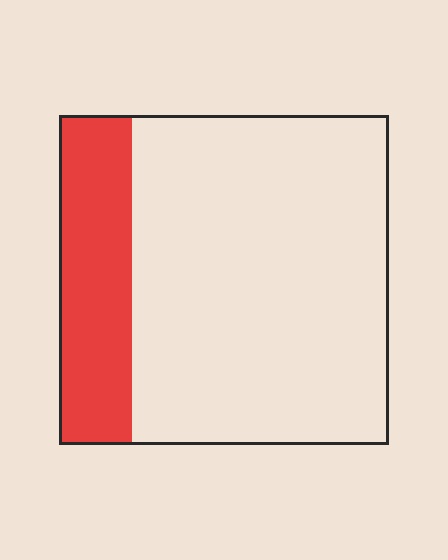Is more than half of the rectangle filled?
No.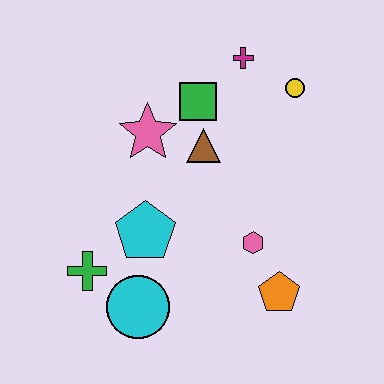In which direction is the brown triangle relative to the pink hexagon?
The brown triangle is above the pink hexagon.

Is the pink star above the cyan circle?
Yes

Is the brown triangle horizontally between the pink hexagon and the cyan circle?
Yes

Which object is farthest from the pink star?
The orange pentagon is farthest from the pink star.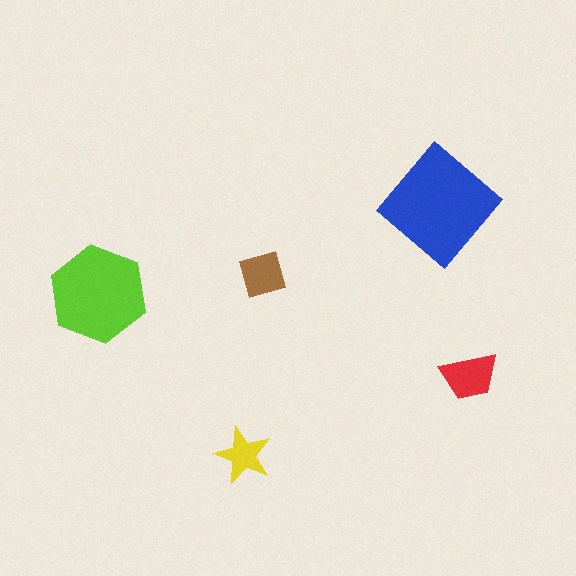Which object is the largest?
The blue diamond.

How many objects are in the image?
There are 5 objects in the image.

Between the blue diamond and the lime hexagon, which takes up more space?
The blue diamond.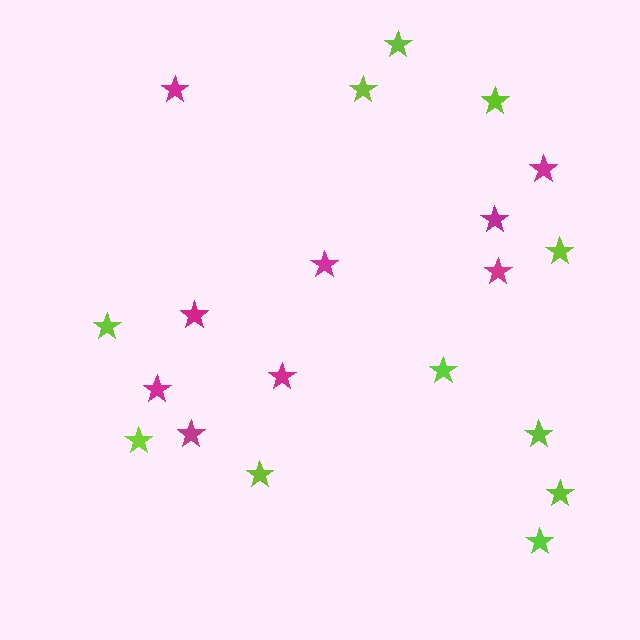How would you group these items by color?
There are 2 groups: one group of magenta stars (9) and one group of lime stars (11).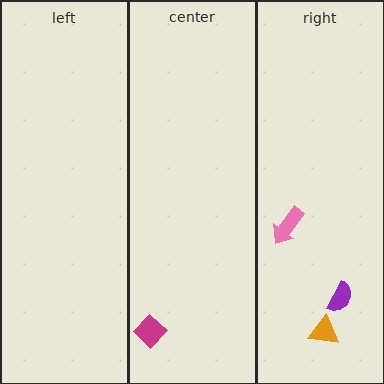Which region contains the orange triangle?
The right region.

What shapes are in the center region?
The magenta diamond.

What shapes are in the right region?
The purple semicircle, the orange triangle, the pink arrow.